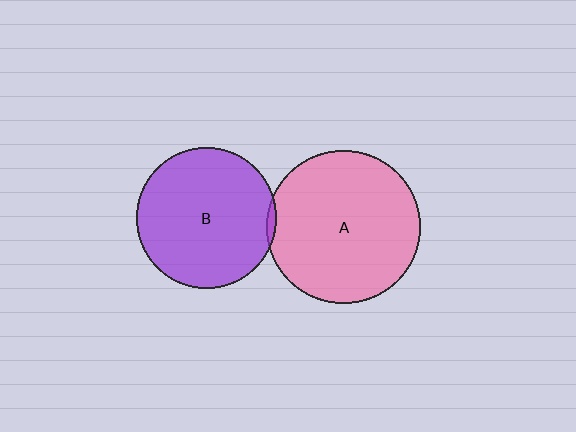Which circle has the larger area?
Circle A (pink).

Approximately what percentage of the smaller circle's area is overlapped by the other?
Approximately 5%.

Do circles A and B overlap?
Yes.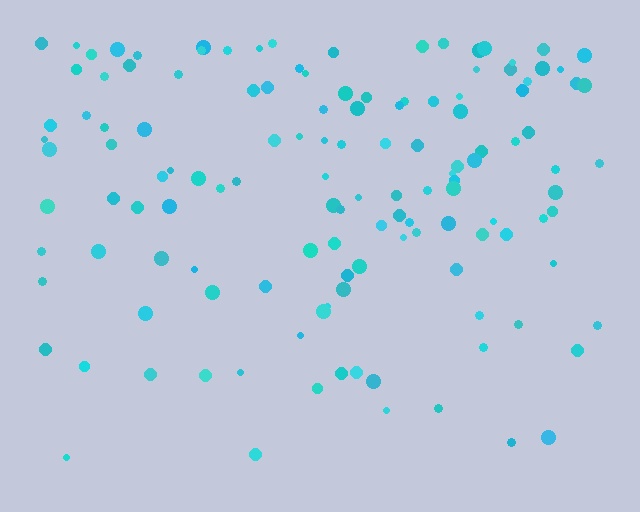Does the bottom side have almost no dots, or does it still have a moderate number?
Still a moderate number, just noticeably fewer than the top.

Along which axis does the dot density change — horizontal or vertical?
Vertical.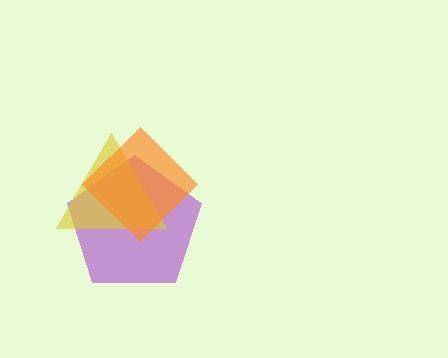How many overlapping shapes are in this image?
There are 3 overlapping shapes in the image.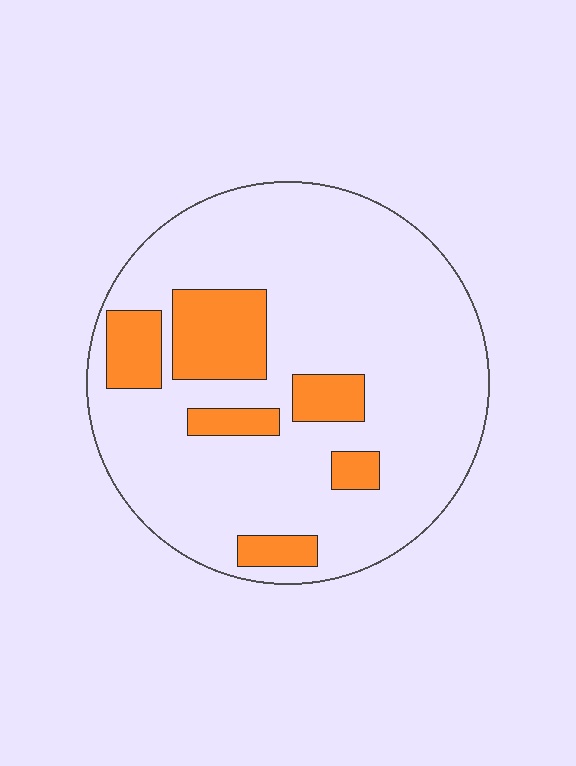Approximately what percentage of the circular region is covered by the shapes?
Approximately 20%.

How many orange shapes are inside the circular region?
6.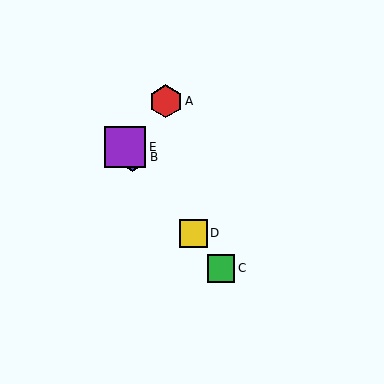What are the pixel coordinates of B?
Object B is at (133, 157).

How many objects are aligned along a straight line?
4 objects (B, C, D, E) are aligned along a straight line.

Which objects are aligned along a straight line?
Objects B, C, D, E are aligned along a straight line.